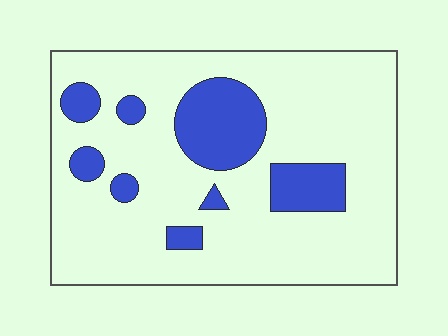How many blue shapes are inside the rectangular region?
8.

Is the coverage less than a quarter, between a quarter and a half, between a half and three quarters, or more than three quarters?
Less than a quarter.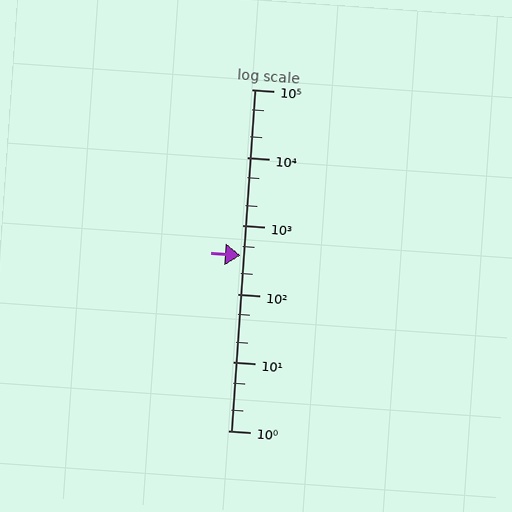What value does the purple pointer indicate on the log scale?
The pointer indicates approximately 370.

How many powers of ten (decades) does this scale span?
The scale spans 5 decades, from 1 to 100000.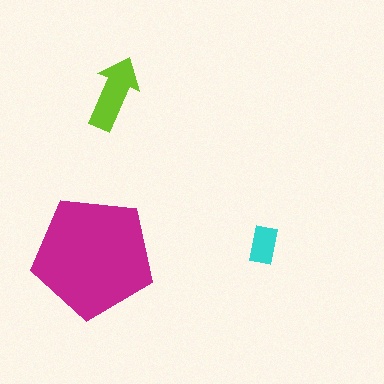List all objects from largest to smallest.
The magenta pentagon, the lime arrow, the cyan rectangle.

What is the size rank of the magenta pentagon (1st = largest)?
1st.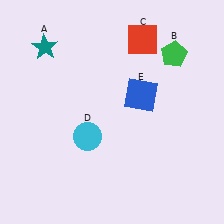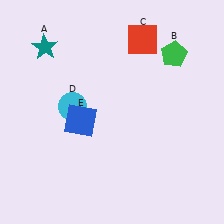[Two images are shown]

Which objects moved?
The objects that moved are: the cyan circle (D), the blue square (E).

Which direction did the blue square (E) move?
The blue square (E) moved left.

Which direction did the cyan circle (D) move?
The cyan circle (D) moved up.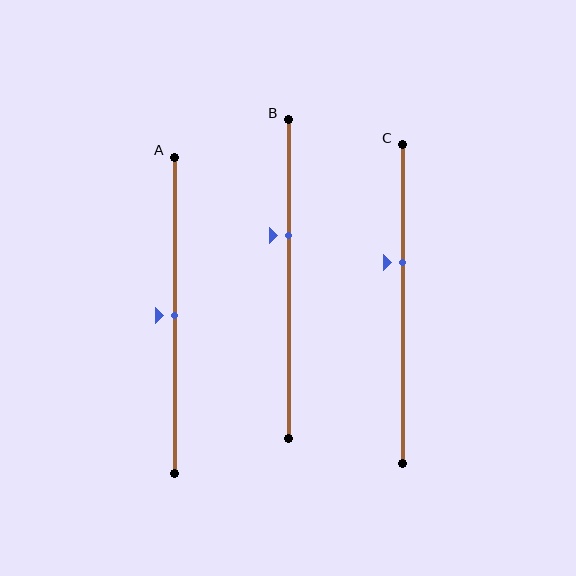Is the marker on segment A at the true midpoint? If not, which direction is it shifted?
Yes, the marker on segment A is at the true midpoint.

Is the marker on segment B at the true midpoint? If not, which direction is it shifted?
No, the marker on segment B is shifted upward by about 14% of the segment length.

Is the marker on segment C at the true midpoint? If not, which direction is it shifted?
No, the marker on segment C is shifted upward by about 13% of the segment length.